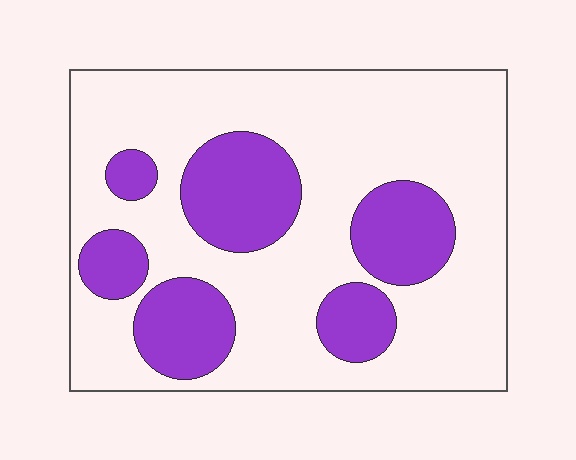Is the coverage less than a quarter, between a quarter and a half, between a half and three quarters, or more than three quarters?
Between a quarter and a half.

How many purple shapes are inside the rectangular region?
6.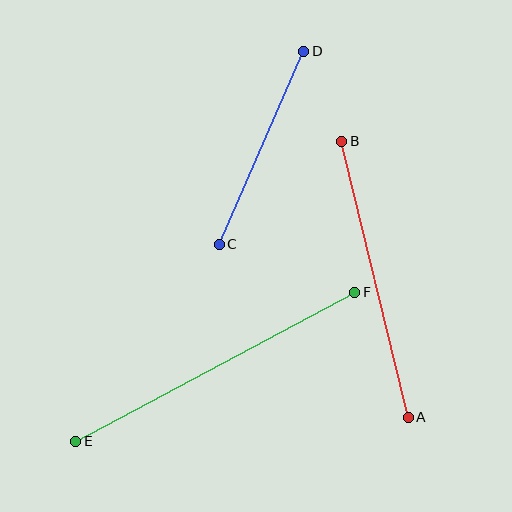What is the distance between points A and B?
The distance is approximately 284 pixels.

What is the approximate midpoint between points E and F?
The midpoint is at approximately (215, 367) pixels.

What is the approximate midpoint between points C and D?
The midpoint is at approximately (261, 148) pixels.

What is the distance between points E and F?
The distance is approximately 317 pixels.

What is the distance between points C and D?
The distance is approximately 210 pixels.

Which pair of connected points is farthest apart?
Points E and F are farthest apart.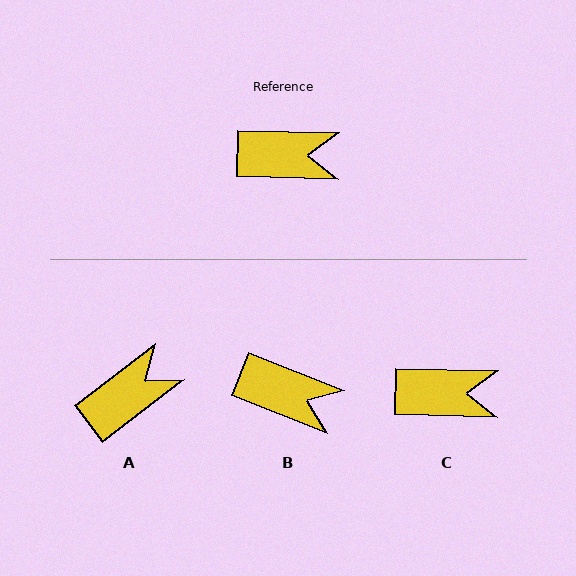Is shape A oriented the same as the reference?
No, it is off by about 39 degrees.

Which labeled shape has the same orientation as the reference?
C.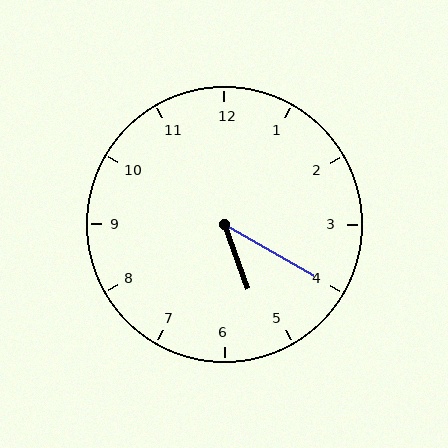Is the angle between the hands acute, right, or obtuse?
It is acute.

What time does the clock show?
5:20.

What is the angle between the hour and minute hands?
Approximately 40 degrees.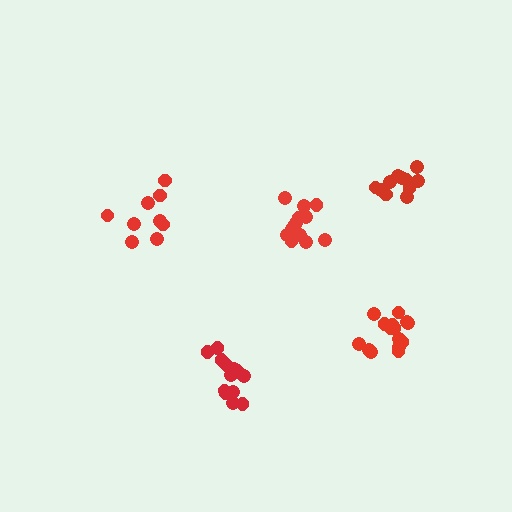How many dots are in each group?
Group 1: 15 dots, Group 2: 14 dots, Group 3: 11 dots, Group 4: 14 dots, Group 5: 9 dots (63 total).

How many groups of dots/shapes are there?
There are 5 groups.